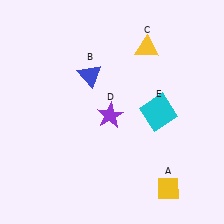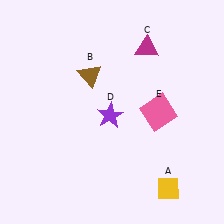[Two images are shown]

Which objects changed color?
B changed from blue to brown. C changed from yellow to magenta. E changed from cyan to pink.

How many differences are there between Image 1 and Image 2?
There are 3 differences between the two images.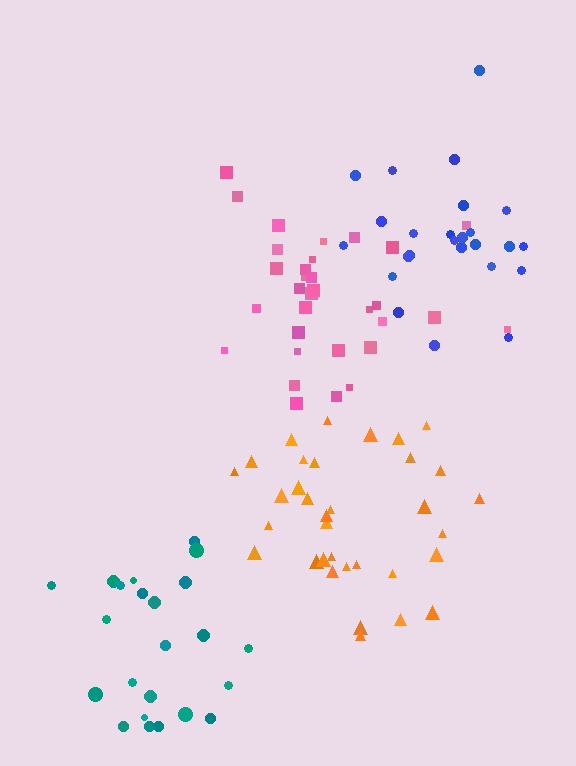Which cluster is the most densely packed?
Orange.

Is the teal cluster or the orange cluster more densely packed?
Orange.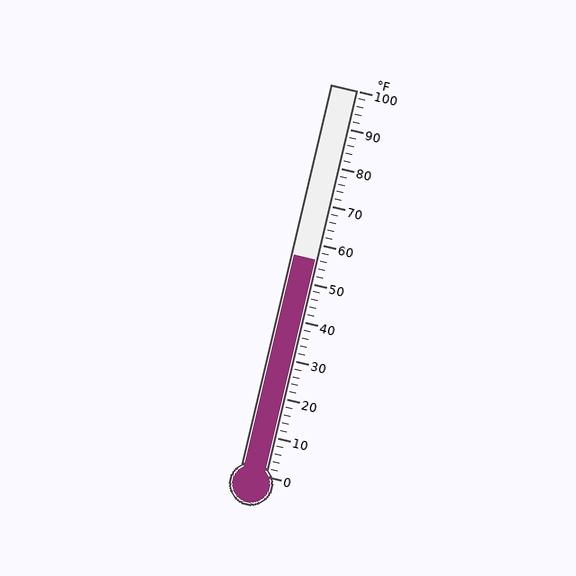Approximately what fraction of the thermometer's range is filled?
The thermometer is filled to approximately 55% of its range.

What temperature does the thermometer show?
The thermometer shows approximately 56°F.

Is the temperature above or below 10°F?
The temperature is above 10°F.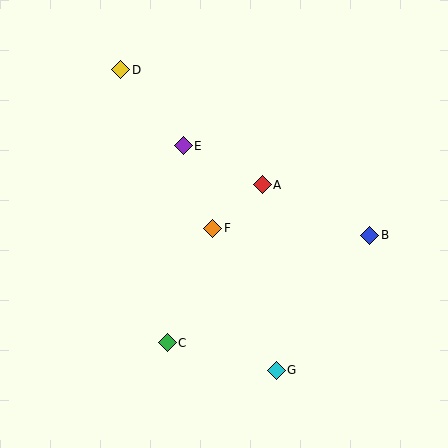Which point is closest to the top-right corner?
Point B is closest to the top-right corner.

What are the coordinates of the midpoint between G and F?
The midpoint between G and F is at (245, 299).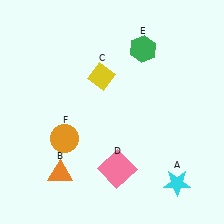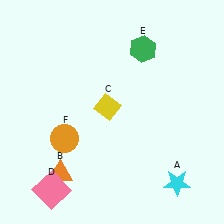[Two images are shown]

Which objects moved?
The objects that moved are: the yellow diamond (C), the pink square (D).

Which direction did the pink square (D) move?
The pink square (D) moved left.